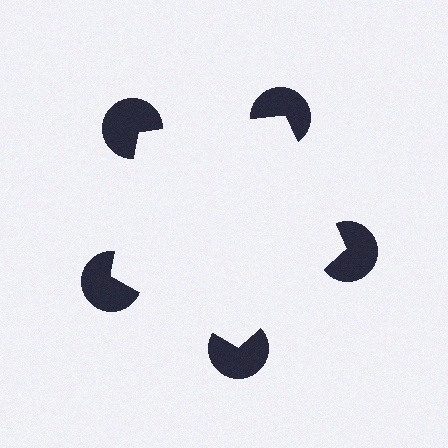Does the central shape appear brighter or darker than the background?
It typically appears slightly brighter than the background, even though no actual brightness change is drawn.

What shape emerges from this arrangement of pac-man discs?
An illusory pentagon — its edges are inferred from the aligned wedge cuts in the pac-man discs, not physically drawn.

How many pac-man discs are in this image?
There are 5 — one at each vertex of the illusory pentagon.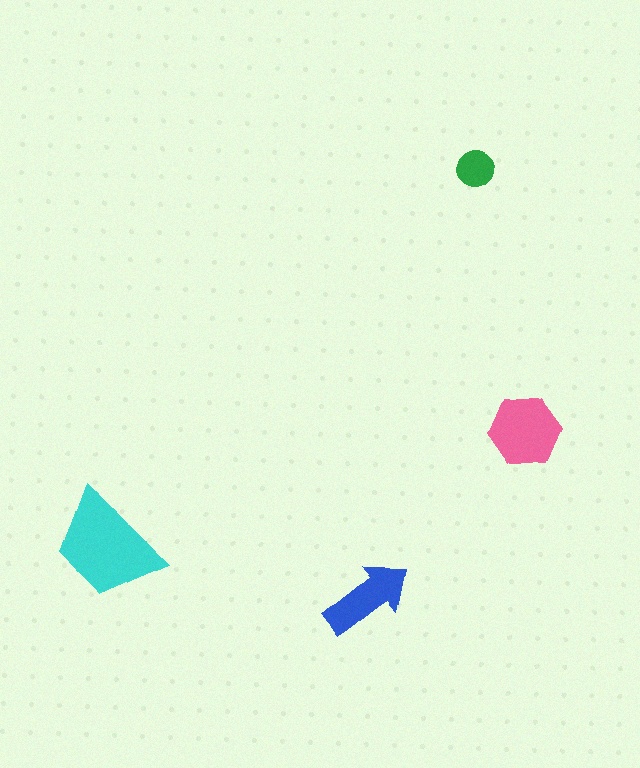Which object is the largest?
The cyan trapezoid.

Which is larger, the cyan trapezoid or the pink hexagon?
The cyan trapezoid.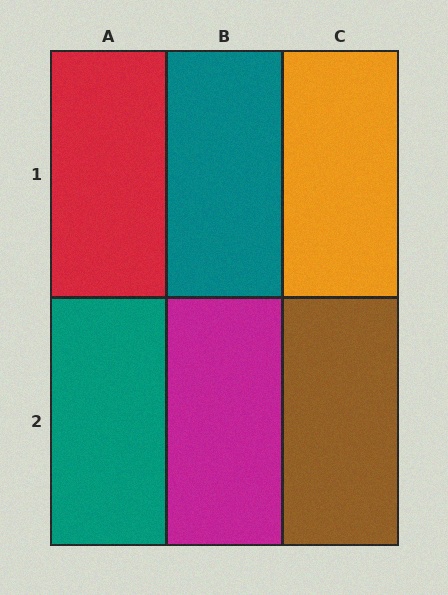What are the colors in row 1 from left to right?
Red, teal, orange.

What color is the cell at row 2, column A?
Teal.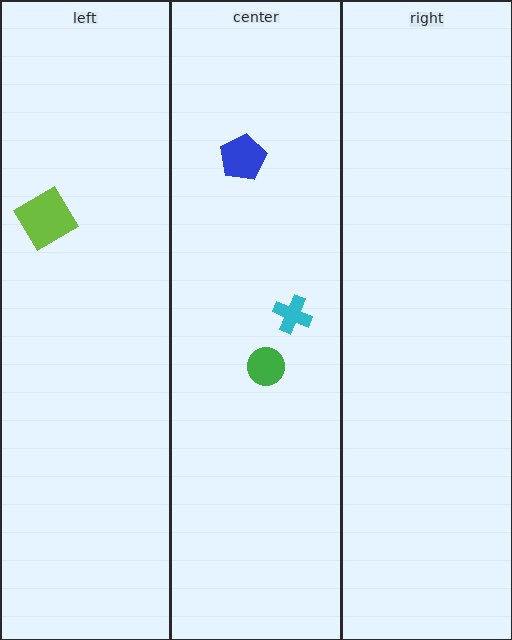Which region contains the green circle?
The center region.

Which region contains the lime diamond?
The left region.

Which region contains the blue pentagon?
The center region.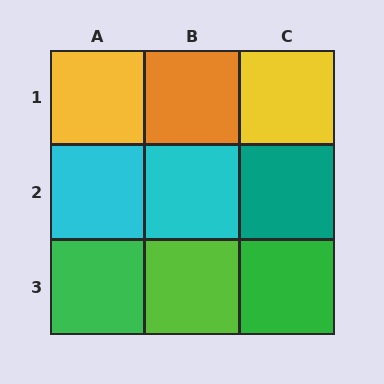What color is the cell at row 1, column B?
Orange.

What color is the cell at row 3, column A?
Green.